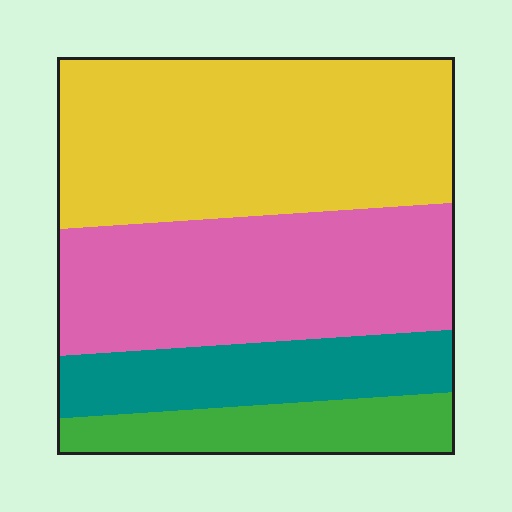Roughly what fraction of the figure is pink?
Pink takes up about one third (1/3) of the figure.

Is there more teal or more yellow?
Yellow.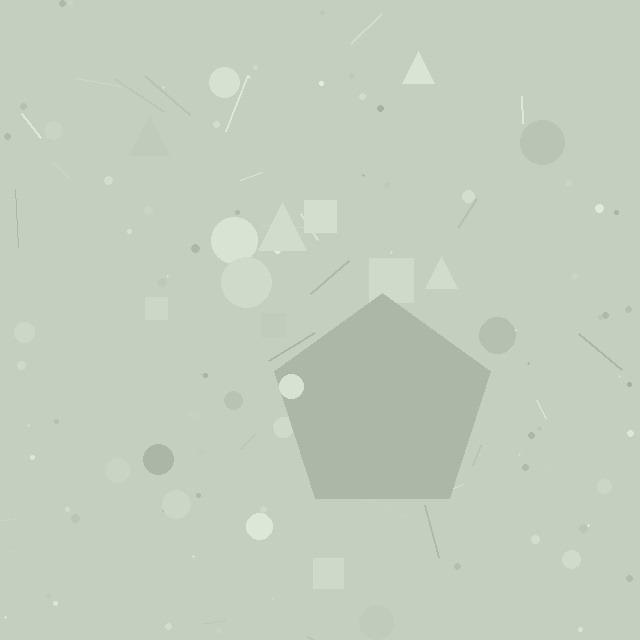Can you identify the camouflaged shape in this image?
The camouflaged shape is a pentagon.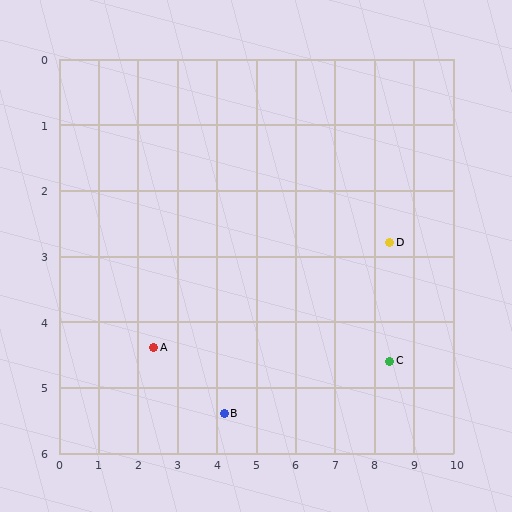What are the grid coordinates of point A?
Point A is at approximately (2.4, 4.4).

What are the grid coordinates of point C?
Point C is at approximately (8.4, 4.6).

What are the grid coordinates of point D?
Point D is at approximately (8.4, 2.8).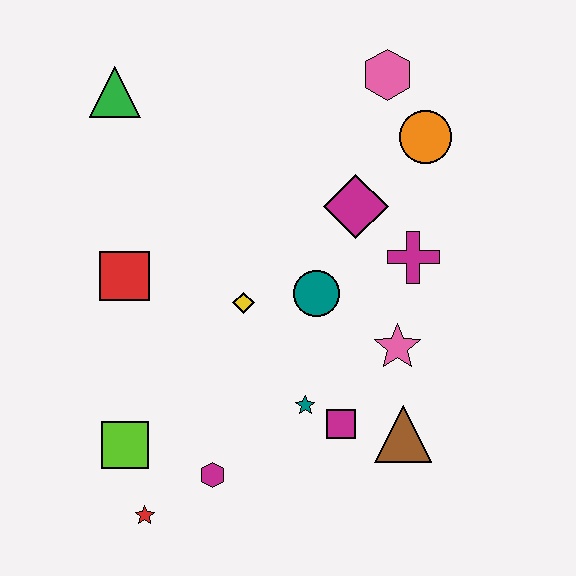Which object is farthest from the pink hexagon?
The red star is farthest from the pink hexagon.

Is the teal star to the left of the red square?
No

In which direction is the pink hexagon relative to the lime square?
The pink hexagon is above the lime square.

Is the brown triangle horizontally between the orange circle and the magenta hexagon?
Yes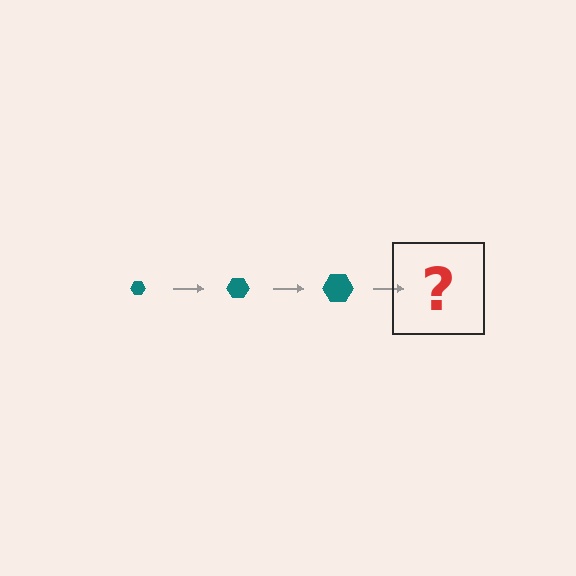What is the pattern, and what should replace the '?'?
The pattern is that the hexagon gets progressively larger each step. The '?' should be a teal hexagon, larger than the previous one.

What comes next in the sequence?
The next element should be a teal hexagon, larger than the previous one.